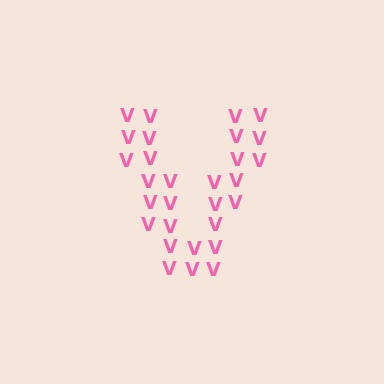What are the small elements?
The small elements are letter V's.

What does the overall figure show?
The overall figure shows the letter V.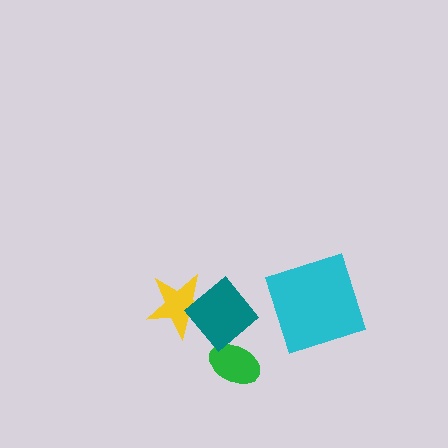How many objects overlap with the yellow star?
1 object overlaps with the yellow star.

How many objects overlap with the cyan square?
0 objects overlap with the cyan square.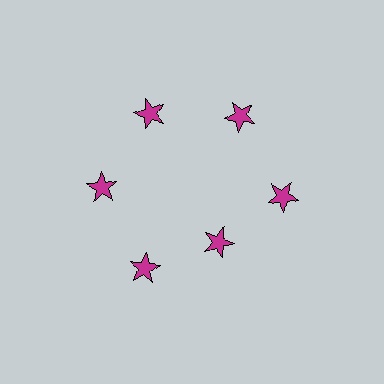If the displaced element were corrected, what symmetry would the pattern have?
It would have 6-fold rotational symmetry — the pattern would map onto itself every 60 degrees.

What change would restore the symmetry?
The symmetry would be restored by moving it outward, back onto the ring so that all 6 stars sit at equal angles and equal distance from the center.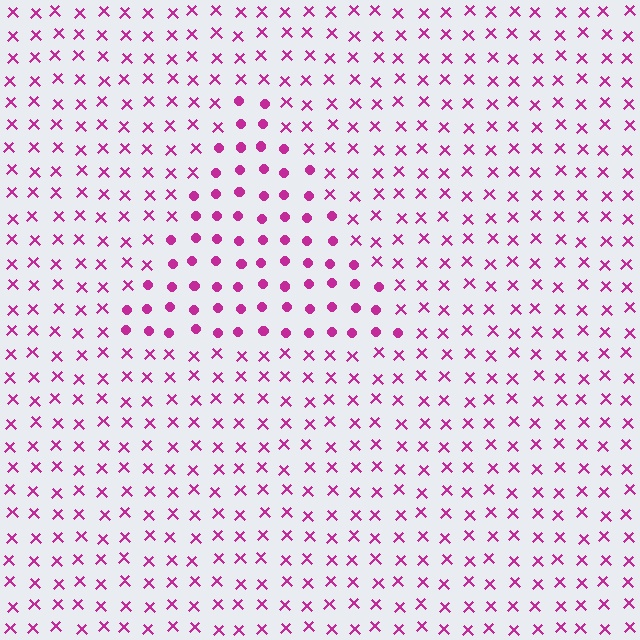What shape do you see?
I see a triangle.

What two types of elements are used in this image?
The image uses circles inside the triangle region and X marks outside it.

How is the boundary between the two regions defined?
The boundary is defined by a change in element shape: circles inside vs. X marks outside. All elements share the same color and spacing.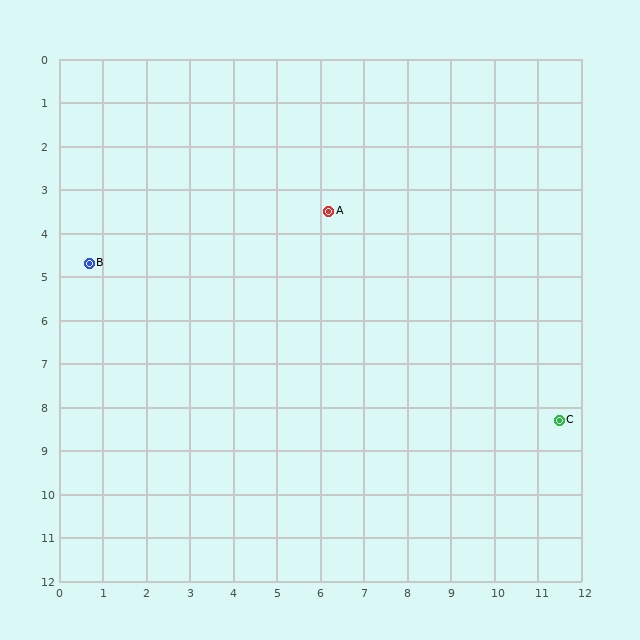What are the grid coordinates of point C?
Point C is at approximately (11.5, 8.3).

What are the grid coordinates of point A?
Point A is at approximately (6.2, 3.5).